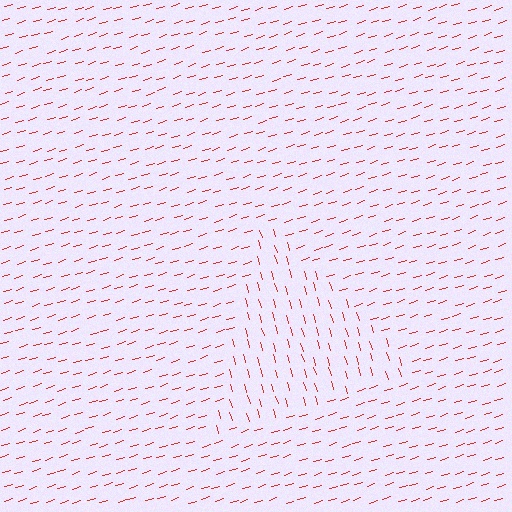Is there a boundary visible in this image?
Yes, there is a texture boundary formed by a change in line orientation.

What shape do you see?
I see a triangle.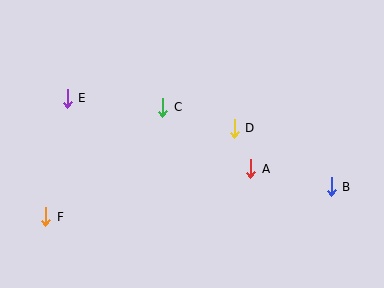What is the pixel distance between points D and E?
The distance between D and E is 170 pixels.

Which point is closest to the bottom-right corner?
Point B is closest to the bottom-right corner.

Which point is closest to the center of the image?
Point D at (235, 129) is closest to the center.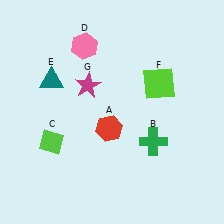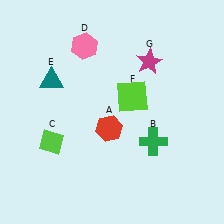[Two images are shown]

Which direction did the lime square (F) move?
The lime square (F) moved left.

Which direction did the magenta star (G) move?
The magenta star (G) moved right.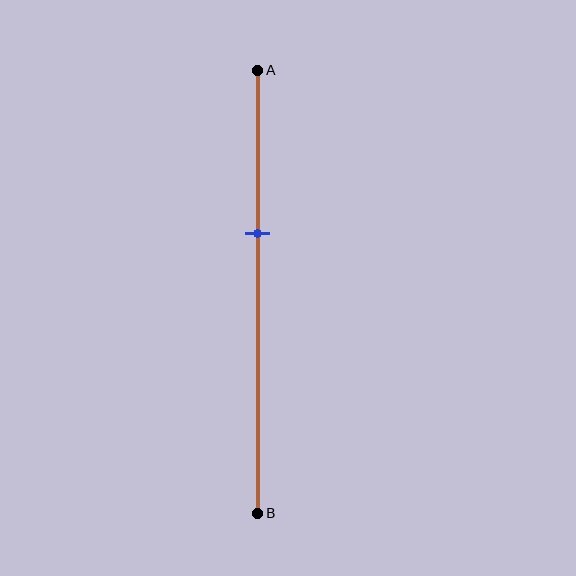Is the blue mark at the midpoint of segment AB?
No, the mark is at about 35% from A, not at the 50% midpoint.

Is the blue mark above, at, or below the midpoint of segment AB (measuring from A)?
The blue mark is above the midpoint of segment AB.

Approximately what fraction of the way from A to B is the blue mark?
The blue mark is approximately 35% of the way from A to B.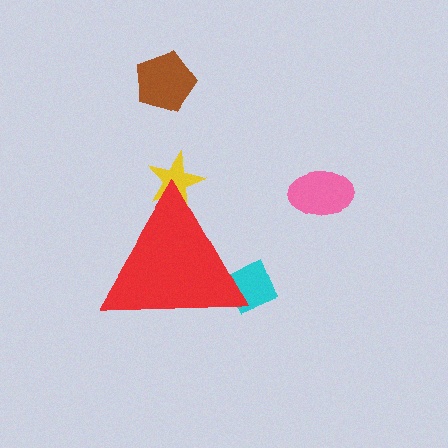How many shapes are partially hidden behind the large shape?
2 shapes are partially hidden.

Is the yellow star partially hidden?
Yes, the yellow star is partially hidden behind the red triangle.